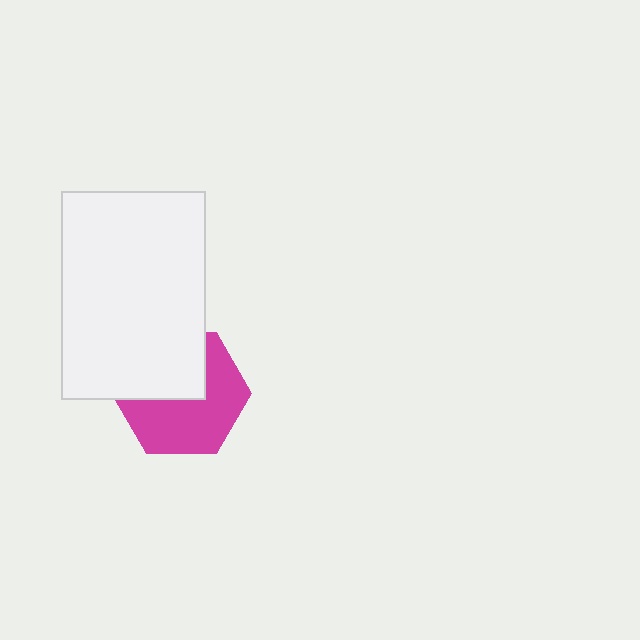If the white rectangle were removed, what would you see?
You would see the complete magenta hexagon.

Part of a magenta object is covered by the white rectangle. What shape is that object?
It is a hexagon.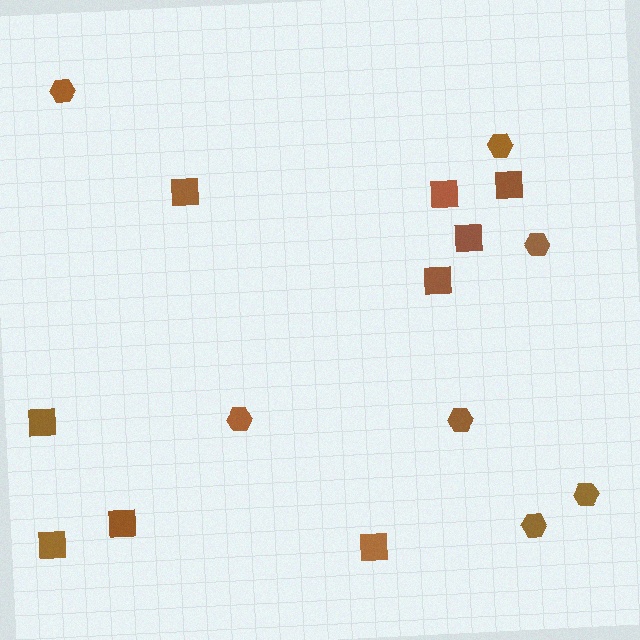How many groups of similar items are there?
There are 2 groups: one group of hexagons (7) and one group of squares (9).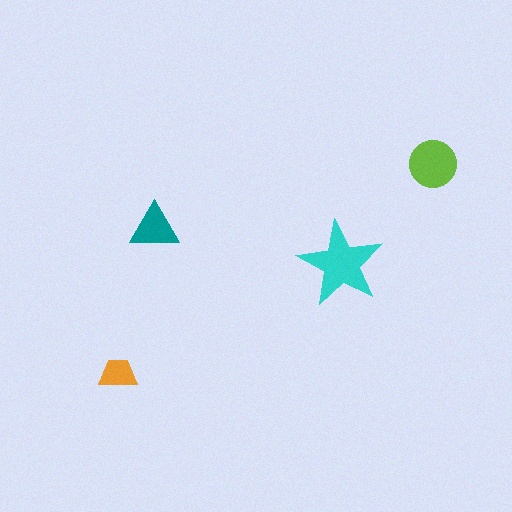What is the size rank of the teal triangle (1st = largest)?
3rd.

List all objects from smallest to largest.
The orange trapezoid, the teal triangle, the lime circle, the cyan star.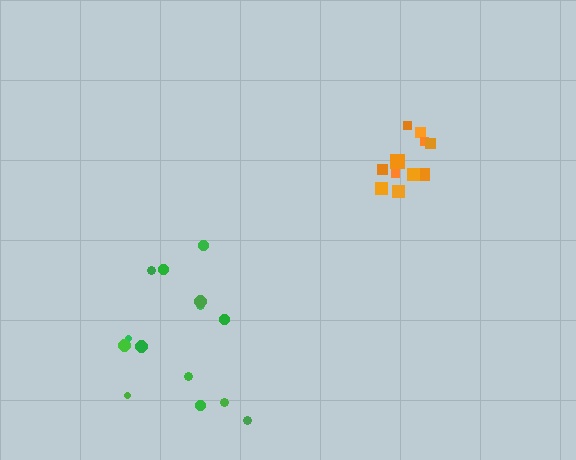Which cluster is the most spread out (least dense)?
Green.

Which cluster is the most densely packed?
Orange.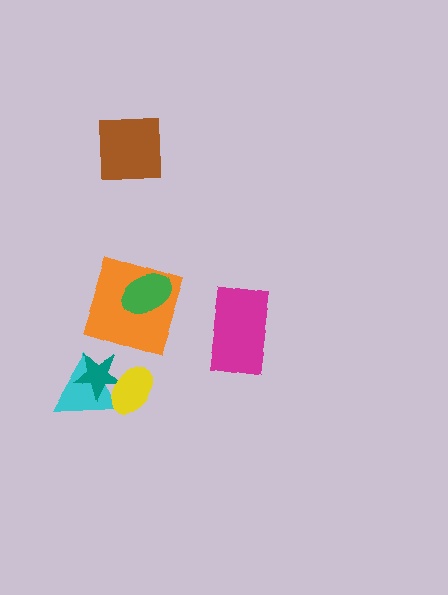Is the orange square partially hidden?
Yes, it is partially covered by another shape.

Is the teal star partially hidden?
Yes, it is partially covered by another shape.